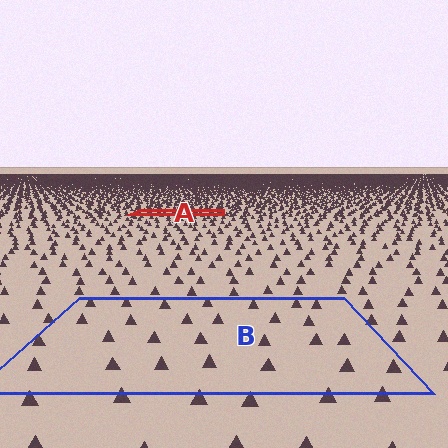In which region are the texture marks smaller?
The texture marks are smaller in region A, because it is farther away.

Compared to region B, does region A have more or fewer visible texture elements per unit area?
Region A has more texture elements per unit area — they are packed more densely because it is farther away.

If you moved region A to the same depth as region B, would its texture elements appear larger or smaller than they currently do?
They would appear larger. At a closer depth, the same texture elements are projected at a bigger on-screen size.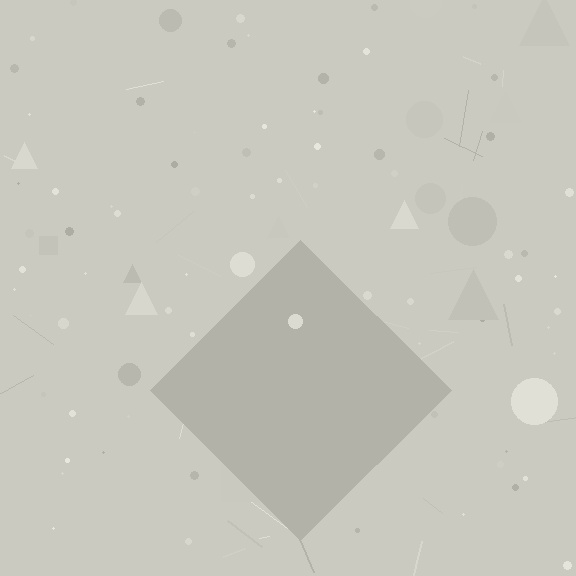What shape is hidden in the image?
A diamond is hidden in the image.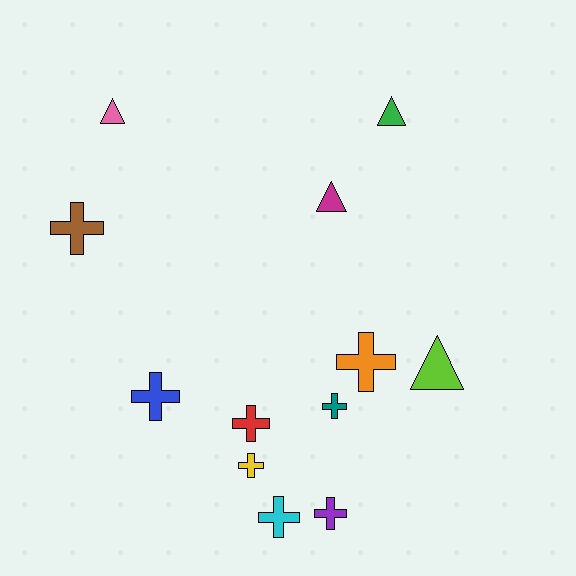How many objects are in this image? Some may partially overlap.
There are 12 objects.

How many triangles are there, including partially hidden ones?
There are 4 triangles.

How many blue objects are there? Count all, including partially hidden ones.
There is 1 blue object.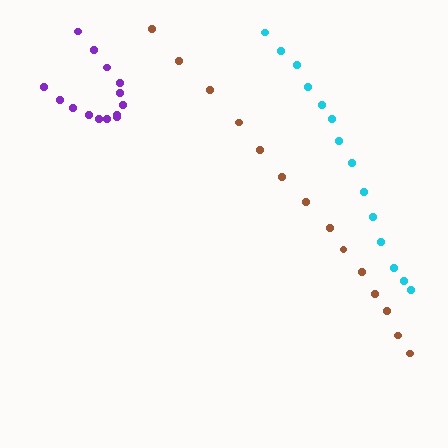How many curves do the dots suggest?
There are 3 distinct paths.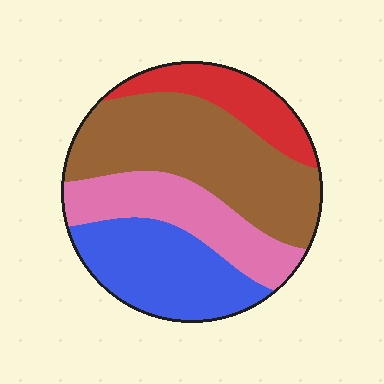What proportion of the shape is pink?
Pink covers 22% of the shape.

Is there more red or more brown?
Brown.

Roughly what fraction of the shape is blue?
Blue takes up between a quarter and a half of the shape.